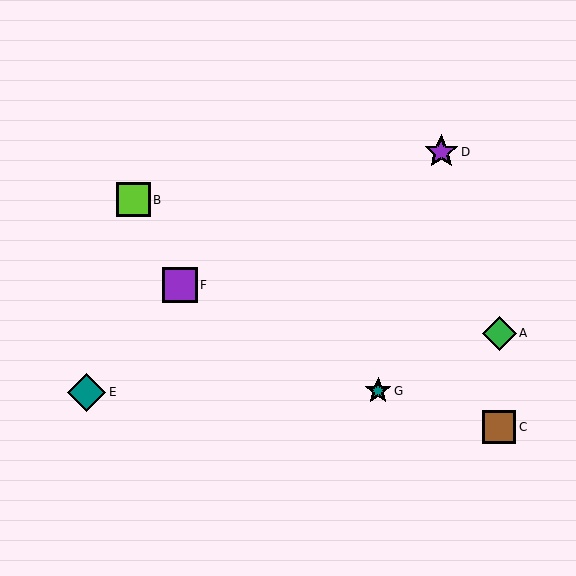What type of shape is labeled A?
Shape A is a green diamond.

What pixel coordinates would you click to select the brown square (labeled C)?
Click at (499, 427) to select the brown square C.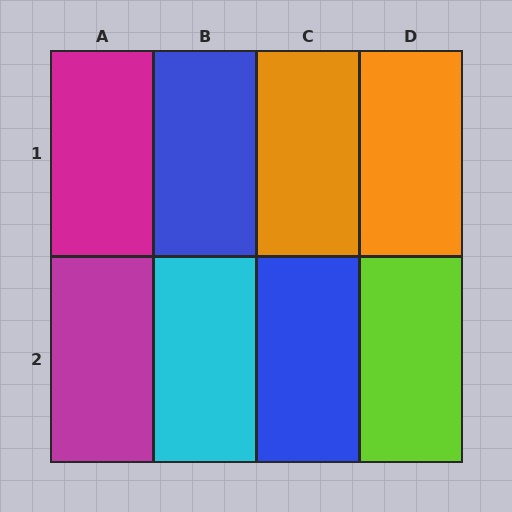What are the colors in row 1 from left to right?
Magenta, blue, orange, orange.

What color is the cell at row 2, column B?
Cyan.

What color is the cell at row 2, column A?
Magenta.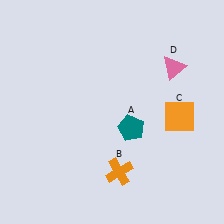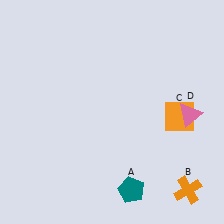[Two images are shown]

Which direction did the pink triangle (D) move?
The pink triangle (D) moved down.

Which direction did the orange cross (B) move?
The orange cross (B) moved right.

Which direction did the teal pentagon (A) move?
The teal pentagon (A) moved down.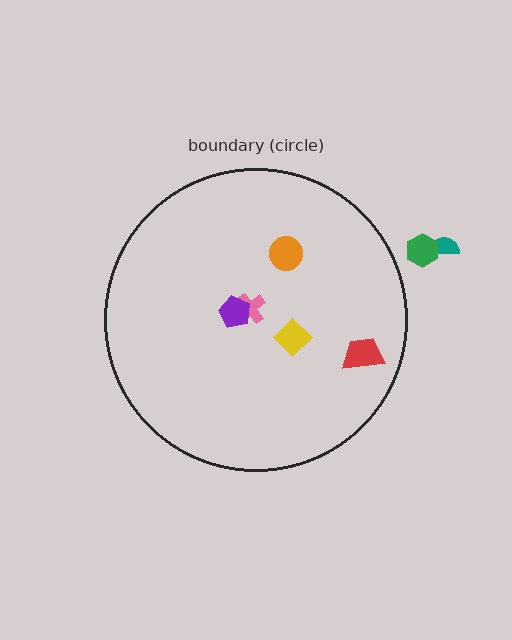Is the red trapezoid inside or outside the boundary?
Inside.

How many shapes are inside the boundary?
5 inside, 2 outside.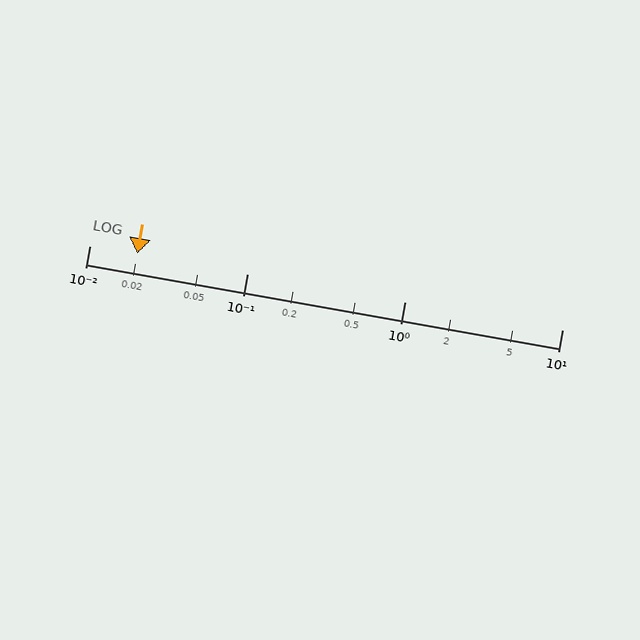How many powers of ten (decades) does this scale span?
The scale spans 3 decades, from 0.01 to 10.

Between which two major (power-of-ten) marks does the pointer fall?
The pointer is between 0.01 and 0.1.